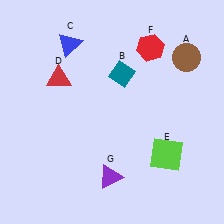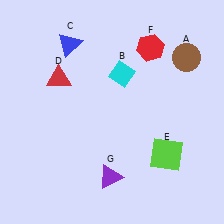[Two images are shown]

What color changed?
The diamond (B) changed from teal in Image 1 to cyan in Image 2.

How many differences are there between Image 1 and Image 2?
There is 1 difference between the two images.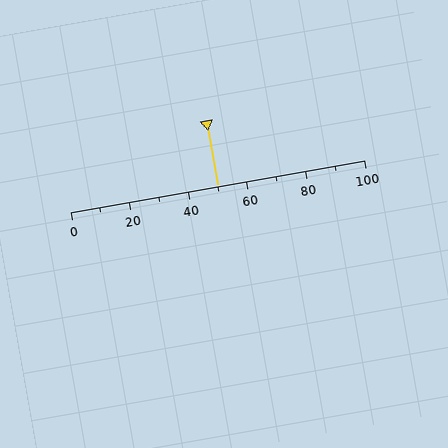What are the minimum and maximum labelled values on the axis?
The axis runs from 0 to 100.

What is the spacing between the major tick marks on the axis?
The major ticks are spaced 20 apart.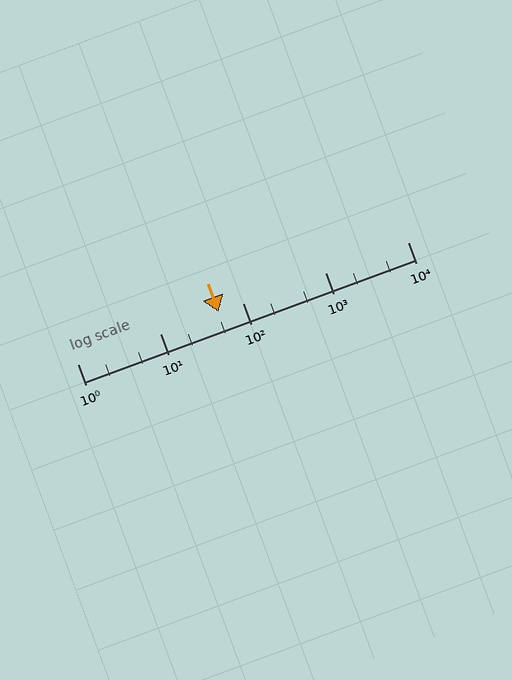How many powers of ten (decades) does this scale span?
The scale spans 4 decades, from 1 to 10000.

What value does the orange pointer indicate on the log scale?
The pointer indicates approximately 51.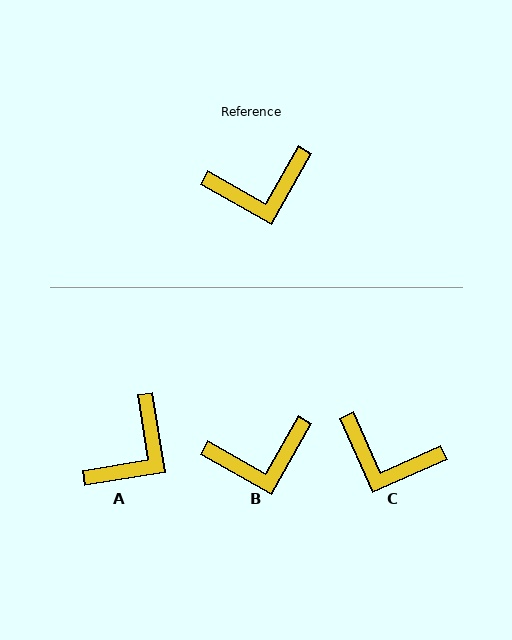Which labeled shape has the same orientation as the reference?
B.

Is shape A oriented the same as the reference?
No, it is off by about 39 degrees.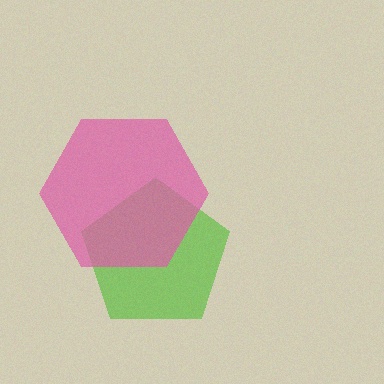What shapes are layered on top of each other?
The layered shapes are: a lime pentagon, a pink hexagon.